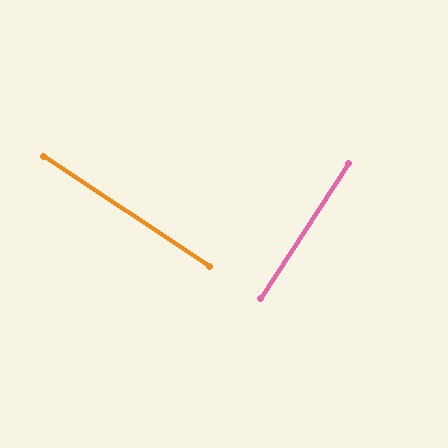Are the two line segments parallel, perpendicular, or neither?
Perpendicular — they meet at approximately 90°.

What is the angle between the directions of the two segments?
Approximately 90 degrees.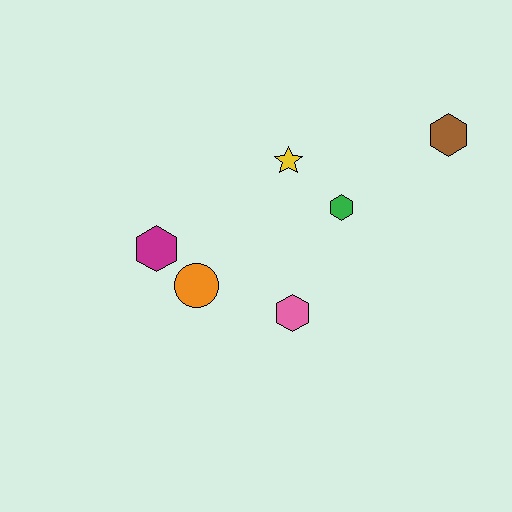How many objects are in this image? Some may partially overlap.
There are 6 objects.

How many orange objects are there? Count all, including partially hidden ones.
There is 1 orange object.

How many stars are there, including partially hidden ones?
There is 1 star.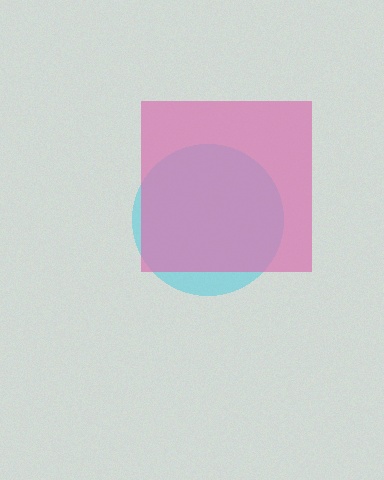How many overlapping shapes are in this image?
There are 2 overlapping shapes in the image.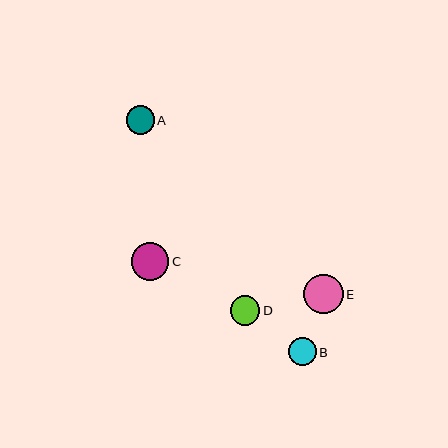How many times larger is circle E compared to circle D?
Circle E is approximately 1.3 times the size of circle D.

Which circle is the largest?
Circle E is the largest with a size of approximately 39 pixels.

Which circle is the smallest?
Circle B is the smallest with a size of approximately 28 pixels.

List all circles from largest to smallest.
From largest to smallest: E, C, D, A, B.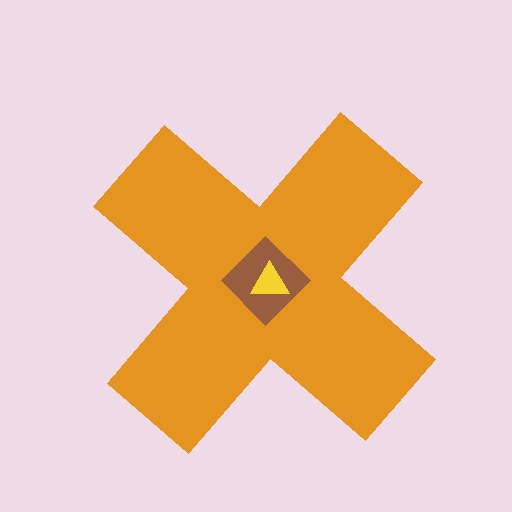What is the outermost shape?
The orange cross.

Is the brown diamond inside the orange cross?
Yes.